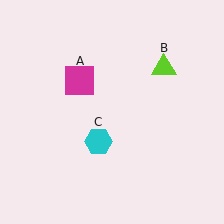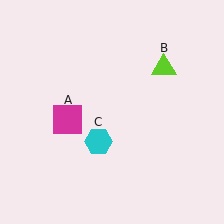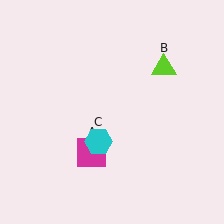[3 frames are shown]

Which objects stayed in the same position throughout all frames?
Lime triangle (object B) and cyan hexagon (object C) remained stationary.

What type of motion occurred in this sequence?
The magenta square (object A) rotated counterclockwise around the center of the scene.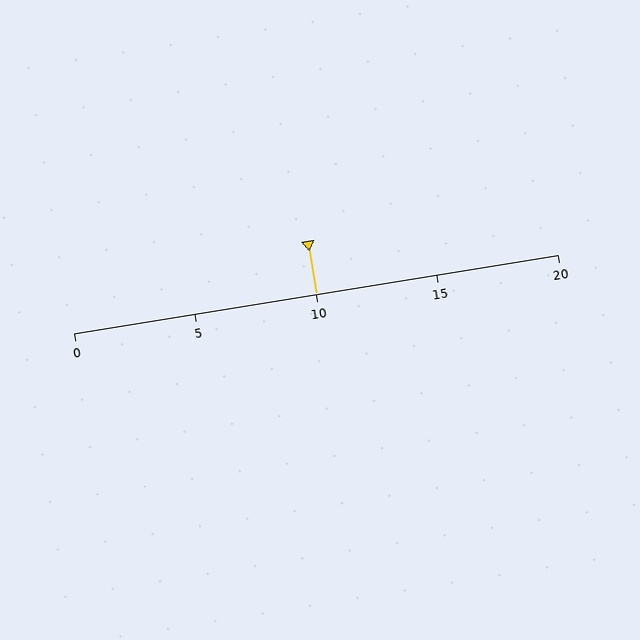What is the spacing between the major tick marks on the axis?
The major ticks are spaced 5 apart.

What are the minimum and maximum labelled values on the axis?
The axis runs from 0 to 20.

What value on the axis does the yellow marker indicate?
The marker indicates approximately 10.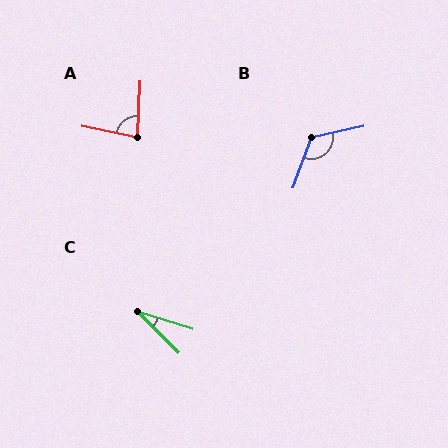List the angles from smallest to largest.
C (28°), A (82°), B (122°).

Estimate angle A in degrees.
Approximately 82 degrees.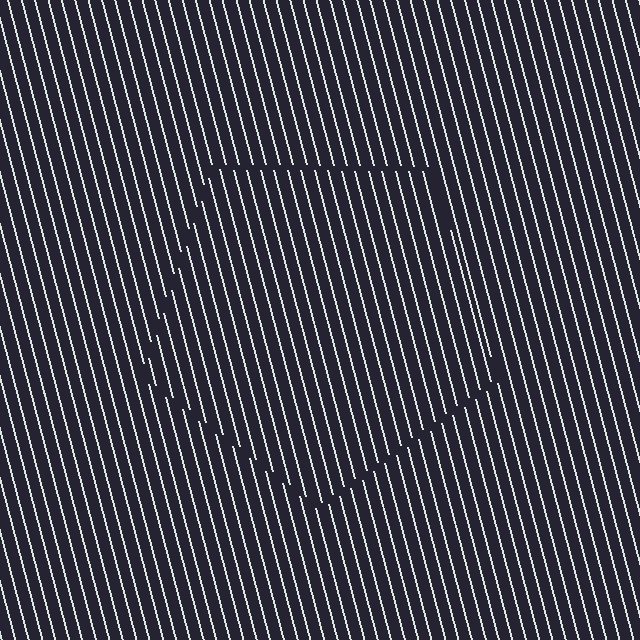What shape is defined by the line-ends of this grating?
An illusory pentagon. The interior of the shape contains the same grating, shifted by half a period — the contour is defined by the phase discontinuity where line-ends from the inner and outer gratings abut.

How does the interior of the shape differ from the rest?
The interior of the shape contains the same grating, shifted by half a period — the contour is defined by the phase discontinuity where line-ends from the inner and outer gratings abut.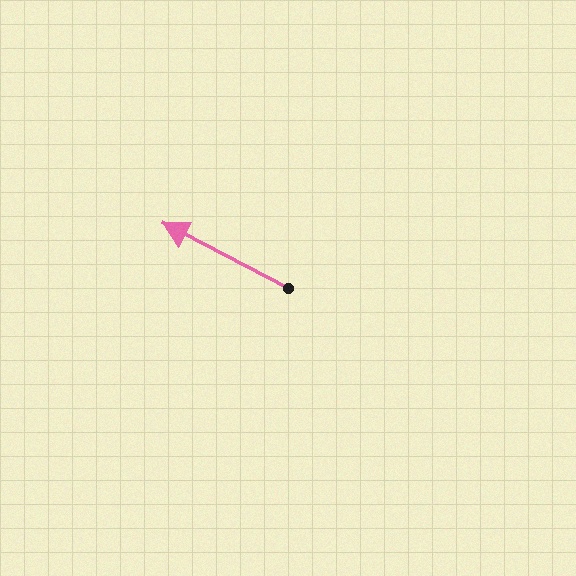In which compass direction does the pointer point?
Northwest.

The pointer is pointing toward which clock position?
Roughly 10 o'clock.